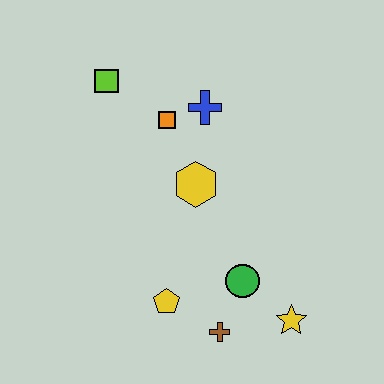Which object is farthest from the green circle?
The lime square is farthest from the green circle.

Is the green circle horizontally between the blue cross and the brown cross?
No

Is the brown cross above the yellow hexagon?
No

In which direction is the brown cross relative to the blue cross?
The brown cross is below the blue cross.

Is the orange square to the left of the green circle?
Yes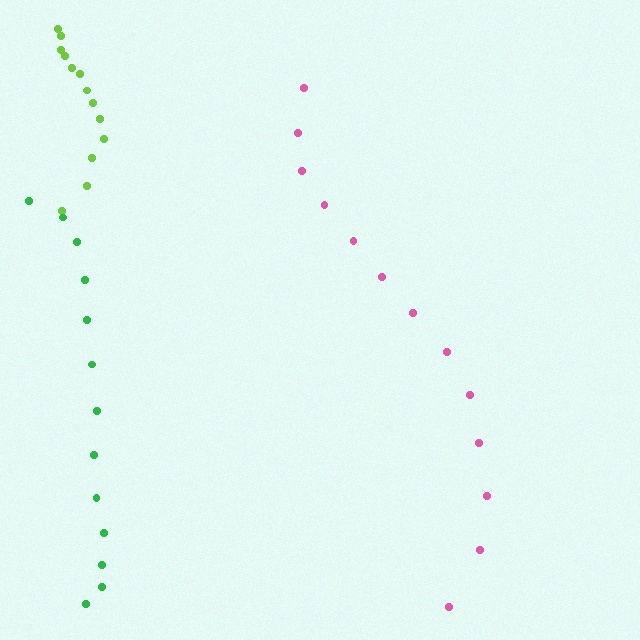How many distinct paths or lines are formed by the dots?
There are 3 distinct paths.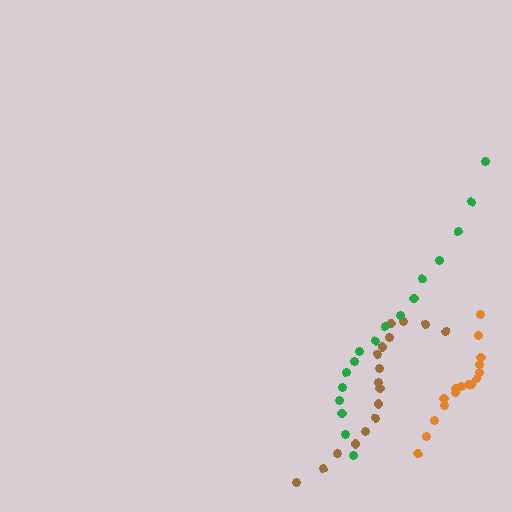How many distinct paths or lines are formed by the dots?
There are 3 distinct paths.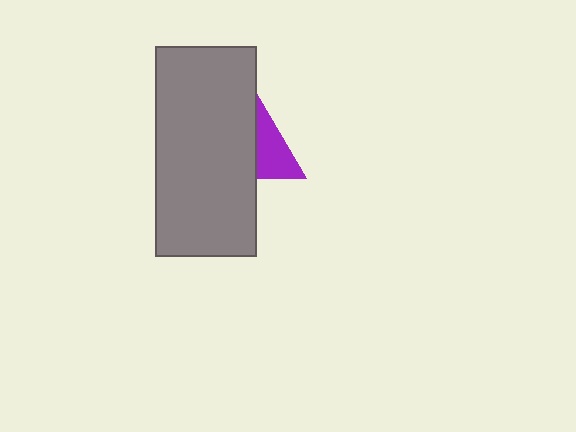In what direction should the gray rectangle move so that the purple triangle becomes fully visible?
The gray rectangle should move left. That is the shortest direction to clear the overlap and leave the purple triangle fully visible.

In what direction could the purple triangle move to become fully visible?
The purple triangle could move right. That would shift it out from behind the gray rectangle entirely.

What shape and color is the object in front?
The object in front is a gray rectangle.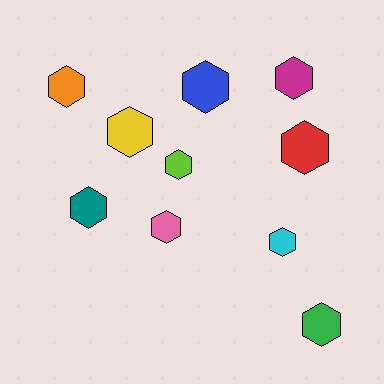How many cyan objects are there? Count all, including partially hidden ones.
There is 1 cyan object.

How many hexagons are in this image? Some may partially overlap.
There are 10 hexagons.